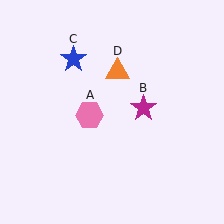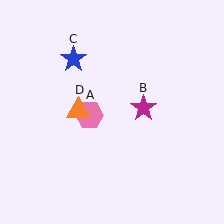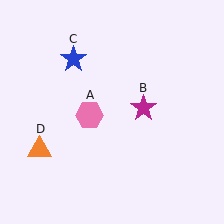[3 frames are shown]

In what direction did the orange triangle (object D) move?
The orange triangle (object D) moved down and to the left.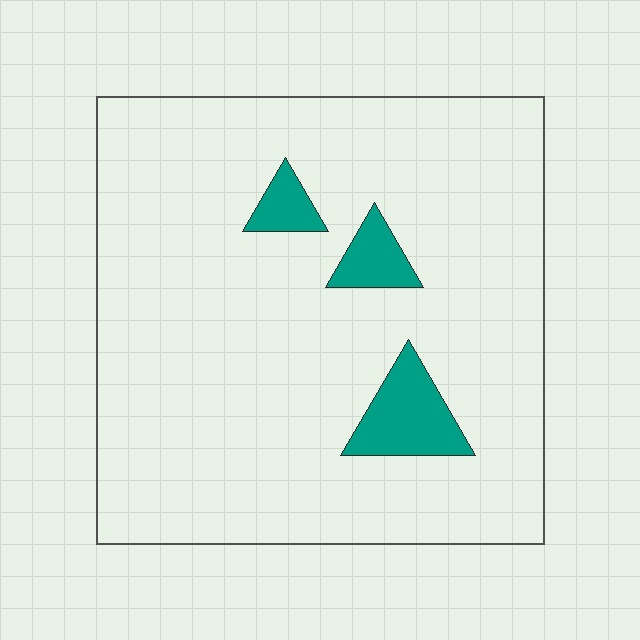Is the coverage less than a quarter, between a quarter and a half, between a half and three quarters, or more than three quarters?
Less than a quarter.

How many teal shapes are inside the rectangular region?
3.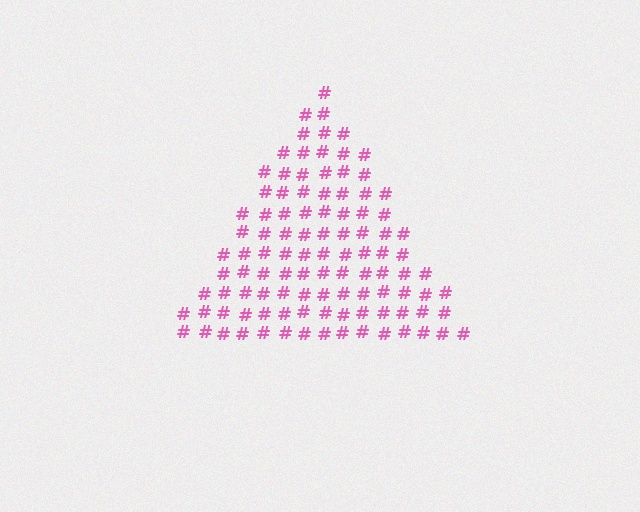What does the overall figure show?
The overall figure shows a triangle.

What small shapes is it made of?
It is made of small hash symbols.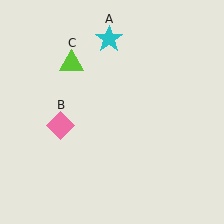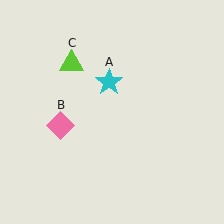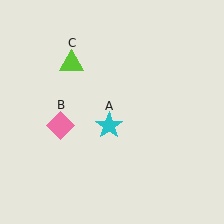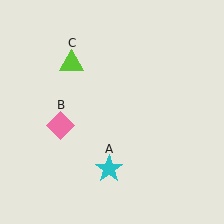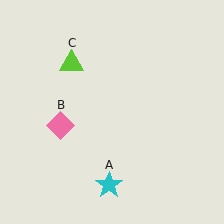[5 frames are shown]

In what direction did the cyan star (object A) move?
The cyan star (object A) moved down.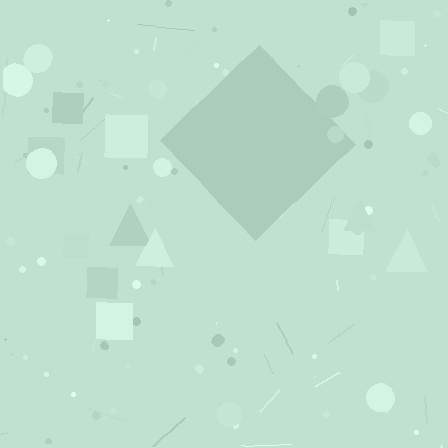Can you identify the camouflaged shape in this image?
The camouflaged shape is a diamond.